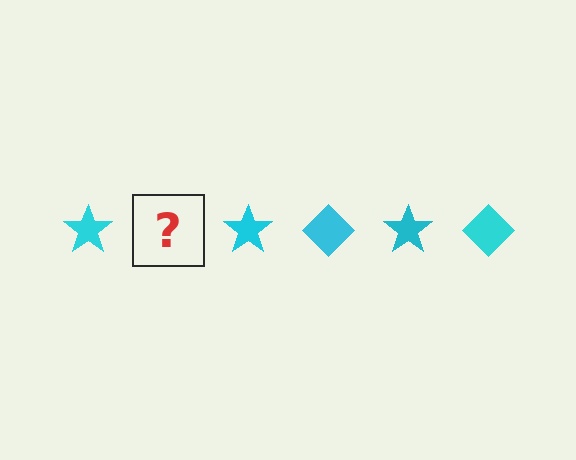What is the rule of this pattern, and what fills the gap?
The rule is that the pattern cycles through star, diamond shapes in cyan. The gap should be filled with a cyan diamond.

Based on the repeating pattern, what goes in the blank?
The blank should be a cyan diamond.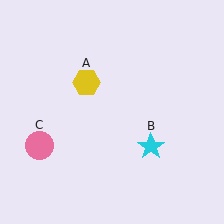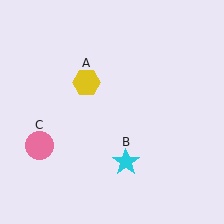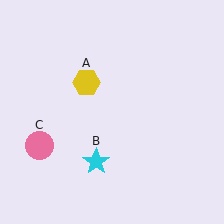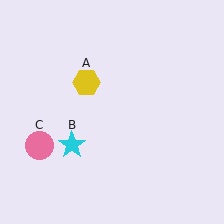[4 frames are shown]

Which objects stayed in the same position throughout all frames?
Yellow hexagon (object A) and pink circle (object C) remained stationary.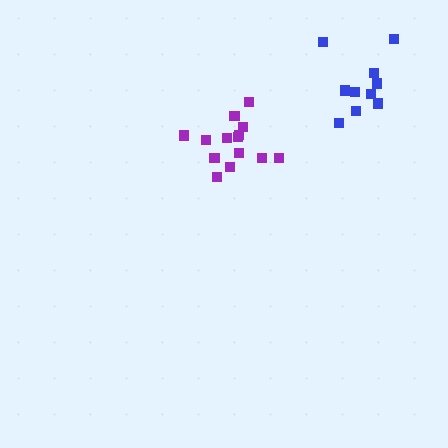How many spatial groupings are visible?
There are 2 spatial groupings.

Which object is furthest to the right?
The blue cluster is rightmost.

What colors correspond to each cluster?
The clusters are colored: purple, blue.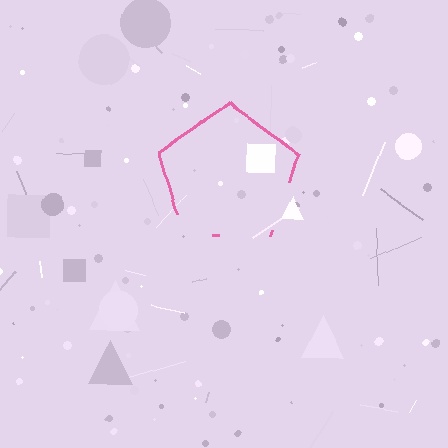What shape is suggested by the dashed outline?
The dashed outline suggests a pentagon.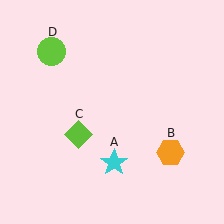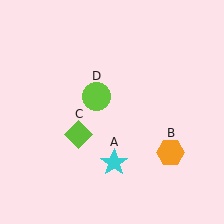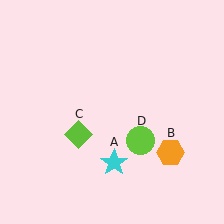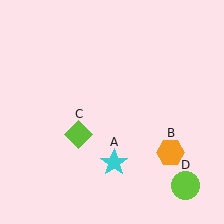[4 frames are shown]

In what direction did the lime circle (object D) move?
The lime circle (object D) moved down and to the right.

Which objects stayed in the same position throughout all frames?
Cyan star (object A) and orange hexagon (object B) and lime diamond (object C) remained stationary.